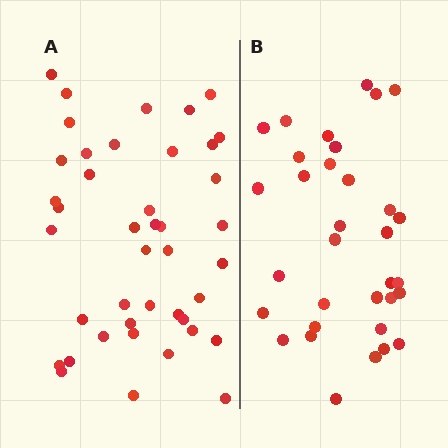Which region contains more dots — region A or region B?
Region A (the left region) has more dots.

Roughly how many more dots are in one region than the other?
Region A has roughly 8 or so more dots than region B.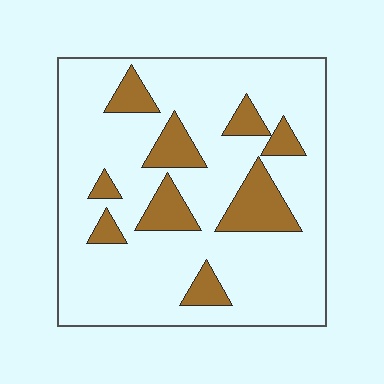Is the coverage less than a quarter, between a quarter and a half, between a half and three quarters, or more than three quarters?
Less than a quarter.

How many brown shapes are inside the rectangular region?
9.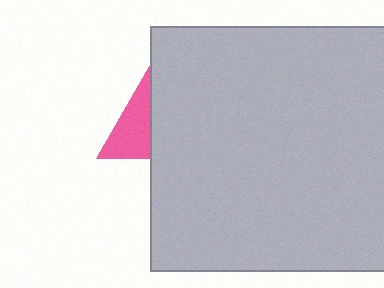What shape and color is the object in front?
The object in front is a light gray rectangle.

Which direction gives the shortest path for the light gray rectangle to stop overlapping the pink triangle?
Moving right gives the shortest separation.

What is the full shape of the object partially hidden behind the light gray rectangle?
The partially hidden object is a pink triangle.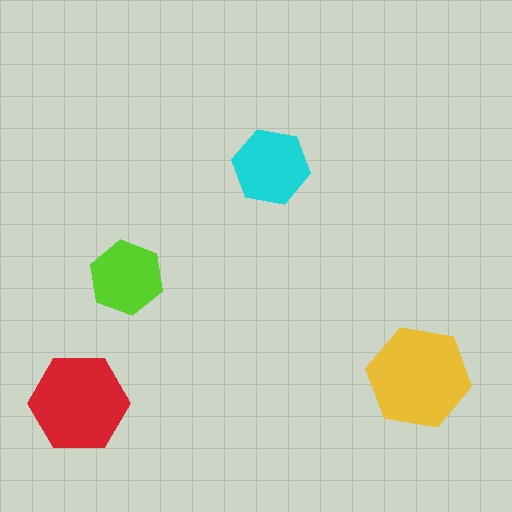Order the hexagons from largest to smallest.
the yellow one, the red one, the cyan one, the lime one.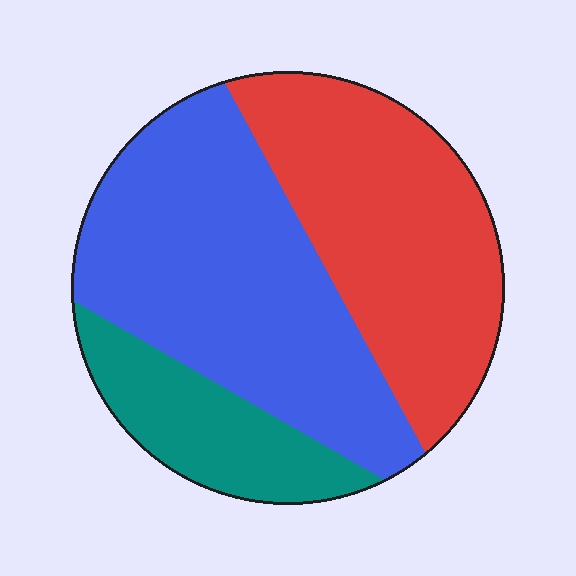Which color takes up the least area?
Teal, at roughly 15%.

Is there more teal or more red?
Red.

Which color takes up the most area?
Blue, at roughly 45%.